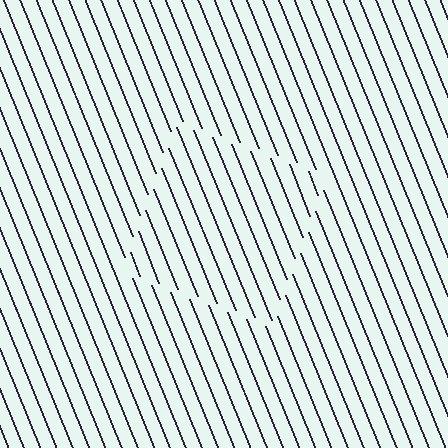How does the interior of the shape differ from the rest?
The interior of the shape contains the same grating, shifted by half a period — the contour is defined by the phase discontinuity where line-ends from the inner and outer gratings abut.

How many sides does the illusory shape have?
4 sides — the line-ends trace a square.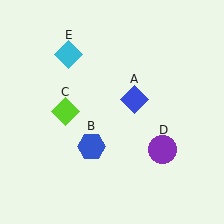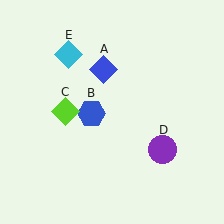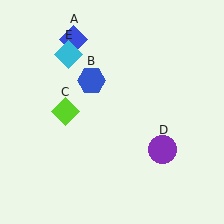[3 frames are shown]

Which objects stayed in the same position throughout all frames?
Lime diamond (object C) and purple circle (object D) and cyan diamond (object E) remained stationary.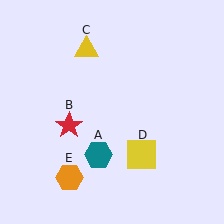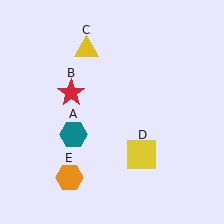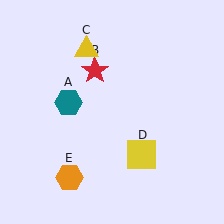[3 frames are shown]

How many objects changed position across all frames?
2 objects changed position: teal hexagon (object A), red star (object B).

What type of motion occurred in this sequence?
The teal hexagon (object A), red star (object B) rotated clockwise around the center of the scene.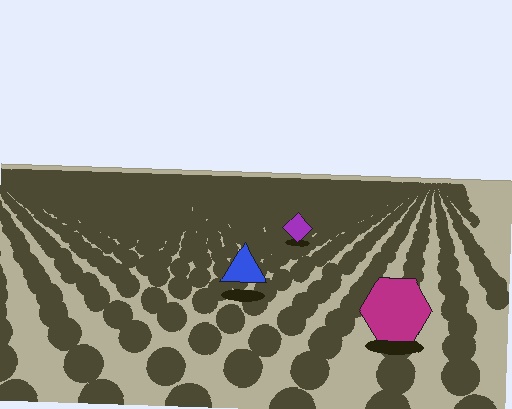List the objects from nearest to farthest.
From nearest to farthest: the magenta hexagon, the blue triangle, the purple diamond.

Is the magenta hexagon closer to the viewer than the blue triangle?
Yes. The magenta hexagon is closer — you can tell from the texture gradient: the ground texture is coarser near it.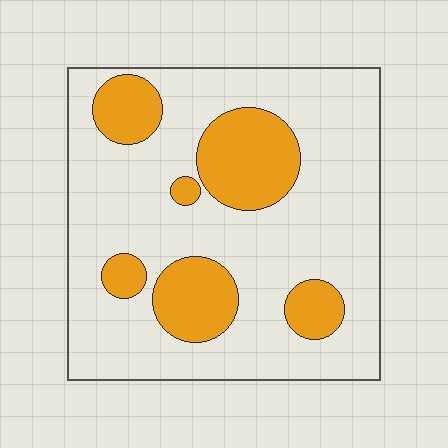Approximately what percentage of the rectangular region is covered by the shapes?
Approximately 25%.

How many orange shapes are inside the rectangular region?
6.